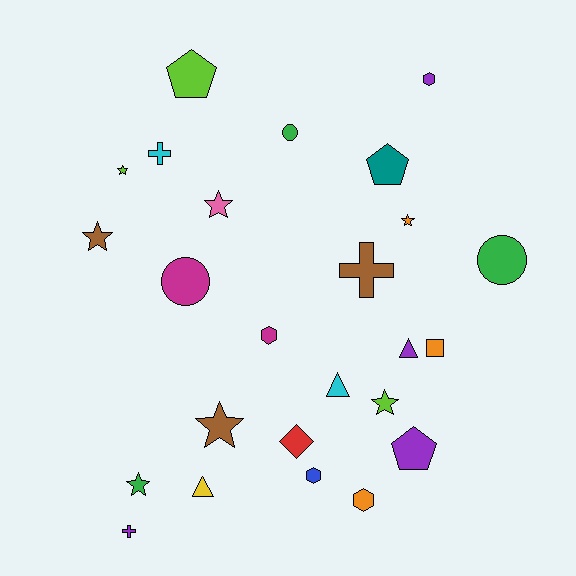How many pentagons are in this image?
There are 3 pentagons.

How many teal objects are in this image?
There is 1 teal object.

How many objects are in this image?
There are 25 objects.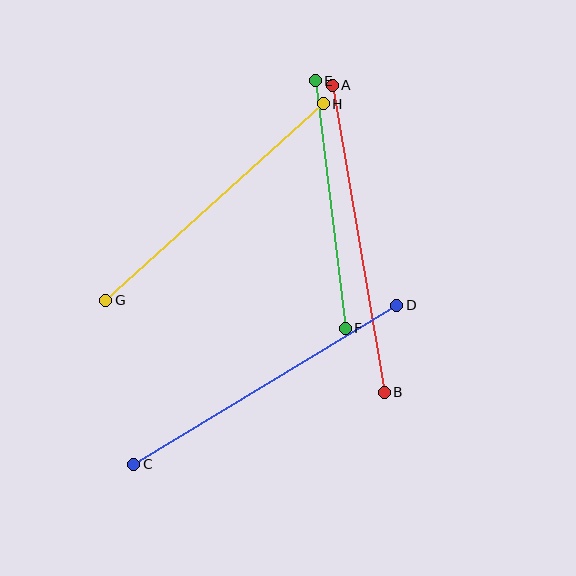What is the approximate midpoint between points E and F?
The midpoint is at approximately (330, 204) pixels.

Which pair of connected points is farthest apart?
Points A and B are farthest apart.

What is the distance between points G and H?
The distance is approximately 293 pixels.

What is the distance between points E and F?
The distance is approximately 249 pixels.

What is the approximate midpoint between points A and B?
The midpoint is at approximately (358, 239) pixels.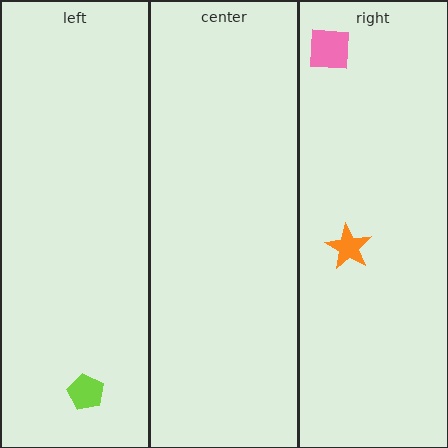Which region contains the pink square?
The right region.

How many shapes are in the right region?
2.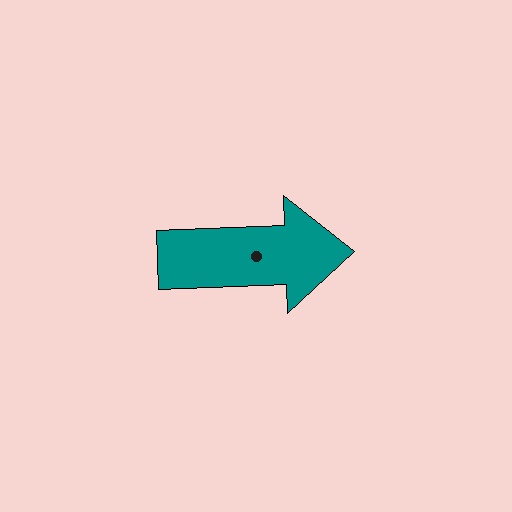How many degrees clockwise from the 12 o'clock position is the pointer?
Approximately 88 degrees.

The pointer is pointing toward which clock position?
Roughly 3 o'clock.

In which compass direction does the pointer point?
East.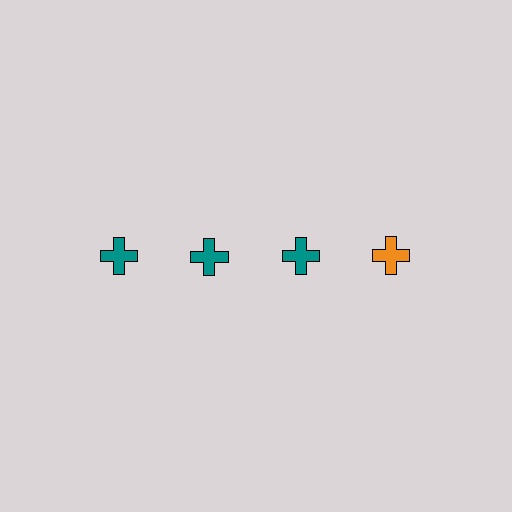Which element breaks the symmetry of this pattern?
The orange cross in the top row, second from right column breaks the symmetry. All other shapes are teal crosses.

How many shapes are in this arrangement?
There are 4 shapes arranged in a grid pattern.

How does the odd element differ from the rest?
It has a different color: orange instead of teal.